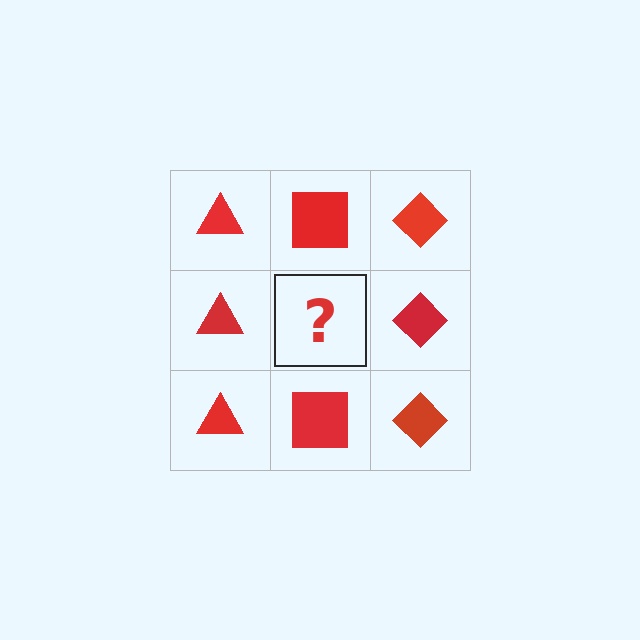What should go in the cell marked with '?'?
The missing cell should contain a red square.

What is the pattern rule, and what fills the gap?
The rule is that each column has a consistent shape. The gap should be filled with a red square.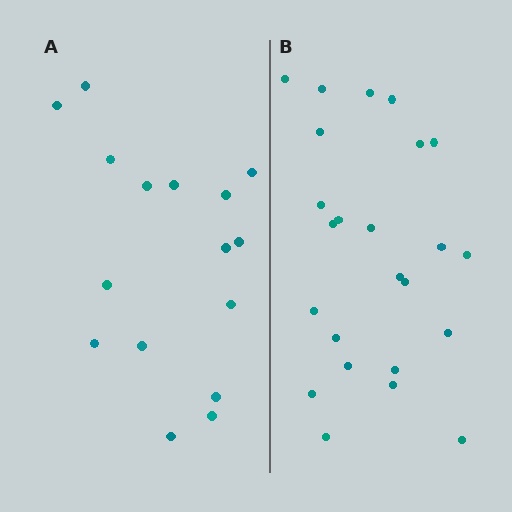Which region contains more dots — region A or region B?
Region B (the right region) has more dots.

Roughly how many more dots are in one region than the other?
Region B has roughly 8 or so more dots than region A.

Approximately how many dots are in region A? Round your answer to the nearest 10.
About 20 dots. (The exact count is 16, which rounds to 20.)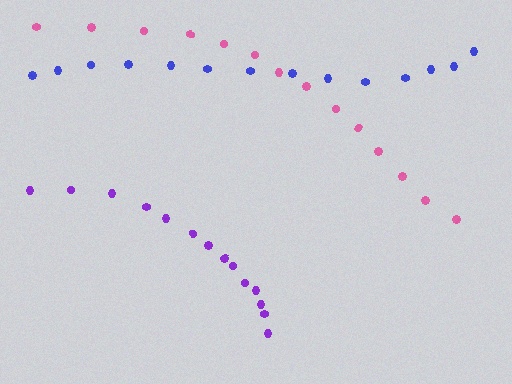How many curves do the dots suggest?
There are 3 distinct paths.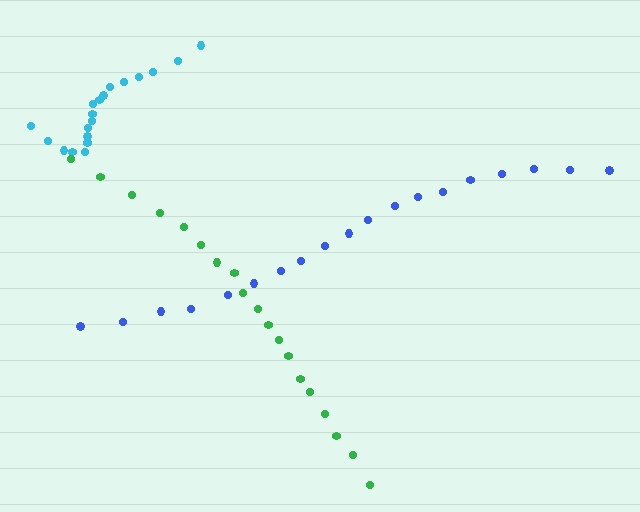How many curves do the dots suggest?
There are 3 distinct paths.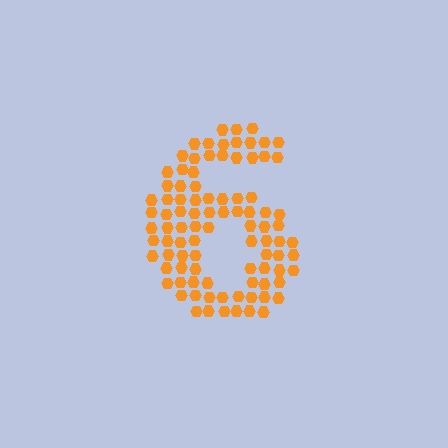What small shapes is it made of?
It is made of small hexagons.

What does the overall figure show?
The overall figure shows the digit 6.